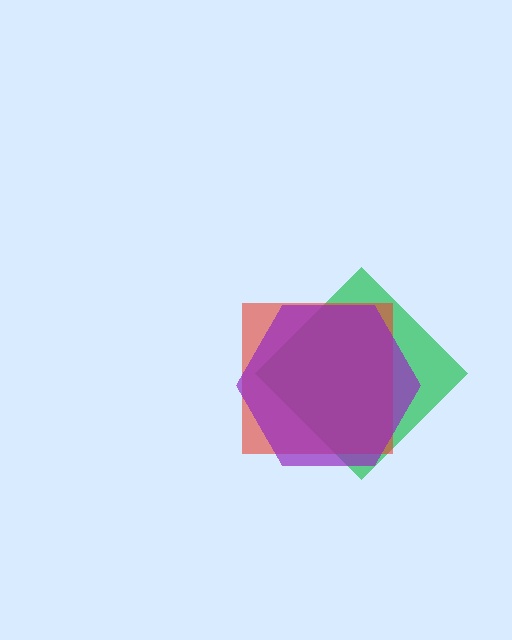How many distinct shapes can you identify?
There are 3 distinct shapes: a green diamond, a red square, a purple hexagon.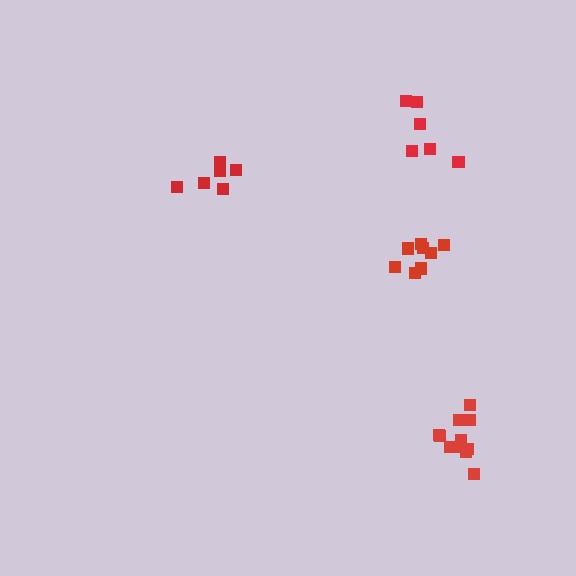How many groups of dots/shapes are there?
There are 4 groups.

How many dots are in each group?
Group 1: 8 dots, Group 2: 11 dots, Group 3: 6 dots, Group 4: 6 dots (31 total).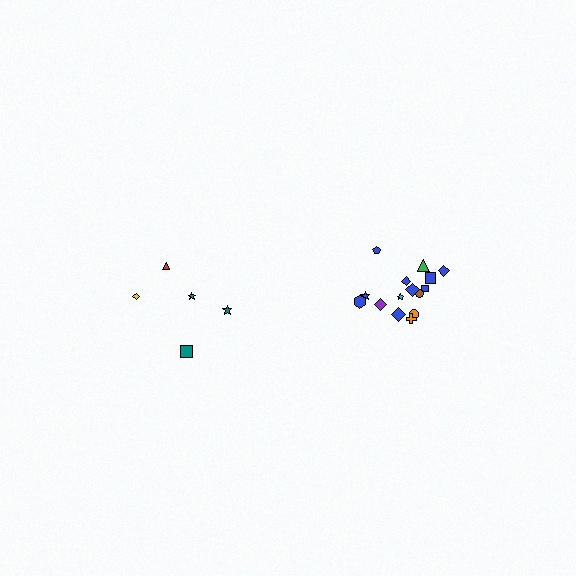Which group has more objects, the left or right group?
The right group.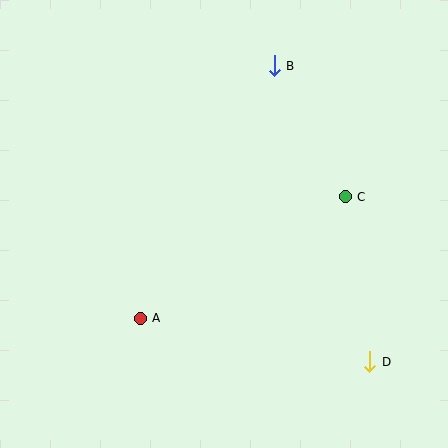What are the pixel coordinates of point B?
Point B is at (274, 66).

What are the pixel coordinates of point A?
Point A is at (140, 318).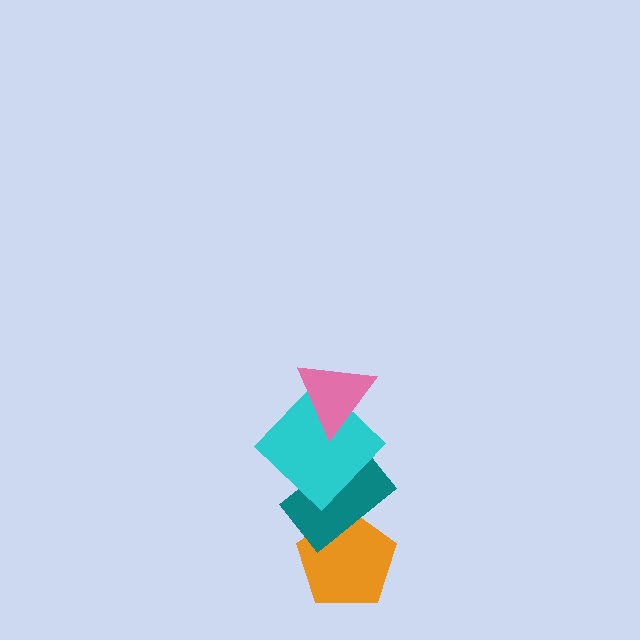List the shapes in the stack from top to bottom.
From top to bottom: the pink triangle, the cyan diamond, the teal rectangle, the orange pentagon.